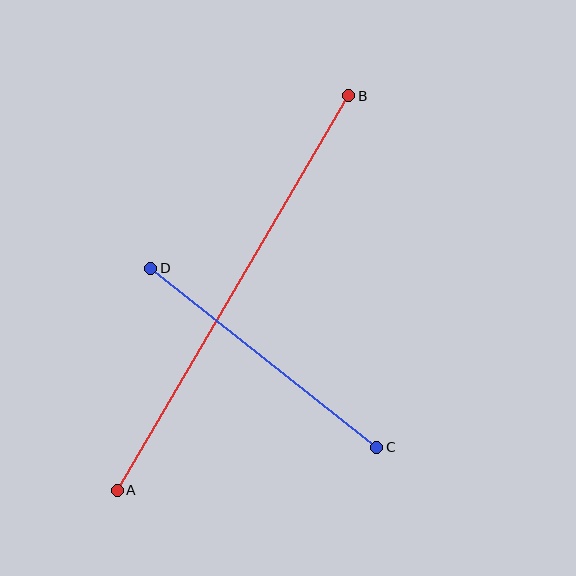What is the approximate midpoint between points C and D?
The midpoint is at approximately (264, 358) pixels.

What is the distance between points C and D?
The distance is approximately 288 pixels.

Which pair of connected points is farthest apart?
Points A and B are farthest apart.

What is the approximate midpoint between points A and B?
The midpoint is at approximately (233, 293) pixels.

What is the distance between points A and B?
The distance is approximately 457 pixels.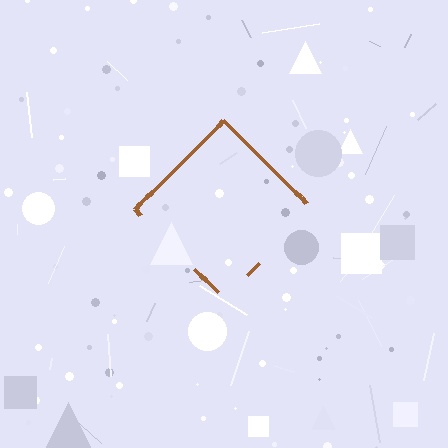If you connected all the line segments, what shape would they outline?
They would outline a diamond.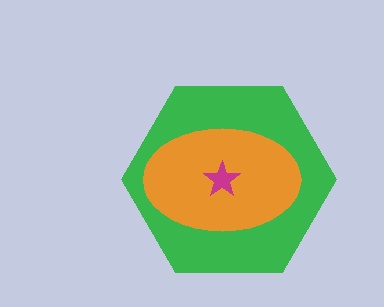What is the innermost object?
The magenta star.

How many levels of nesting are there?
3.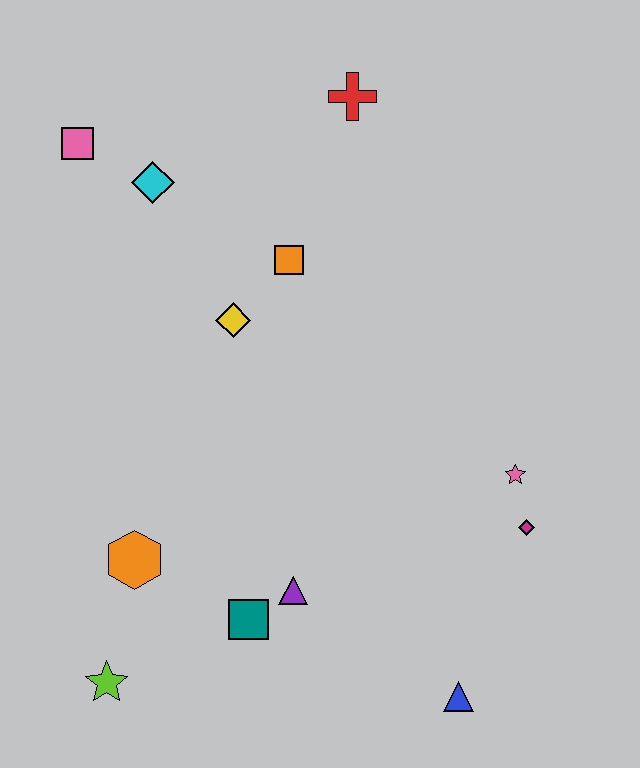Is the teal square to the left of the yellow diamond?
No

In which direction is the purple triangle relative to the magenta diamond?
The purple triangle is to the left of the magenta diamond.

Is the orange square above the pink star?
Yes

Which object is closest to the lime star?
The orange hexagon is closest to the lime star.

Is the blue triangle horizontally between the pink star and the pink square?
Yes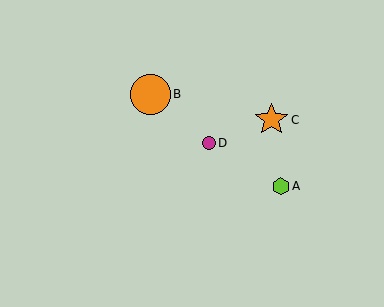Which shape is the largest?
The orange circle (labeled B) is the largest.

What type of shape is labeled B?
Shape B is an orange circle.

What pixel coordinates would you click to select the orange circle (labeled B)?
Click at (150, 94) to select the orange circle B.